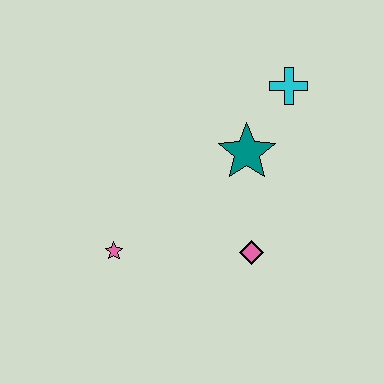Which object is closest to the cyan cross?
The teal star is closest to the cyan cross.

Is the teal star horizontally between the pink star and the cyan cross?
Yes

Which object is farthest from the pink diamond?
The cyan cross is farthest from the pink diamond.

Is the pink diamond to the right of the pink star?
Yes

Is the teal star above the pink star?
Yes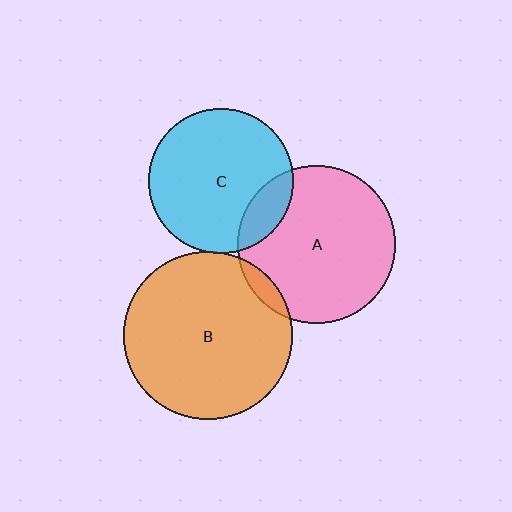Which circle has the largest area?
Circle B (orange).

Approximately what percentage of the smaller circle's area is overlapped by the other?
Approximately 15%.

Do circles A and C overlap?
Yes.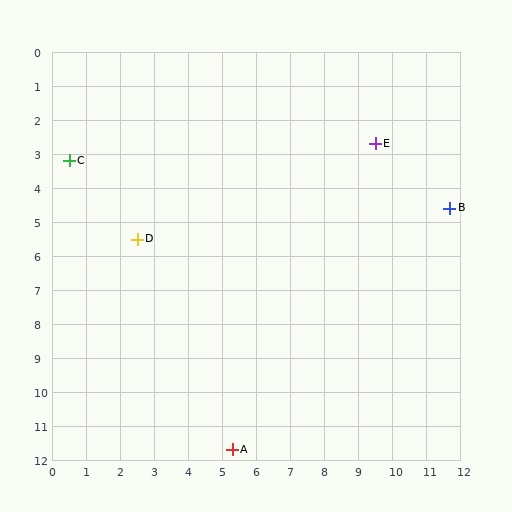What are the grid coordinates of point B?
Point B is at approximately (11.7, 4.6).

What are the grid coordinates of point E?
Point E is at approximately (9.5, 2.7).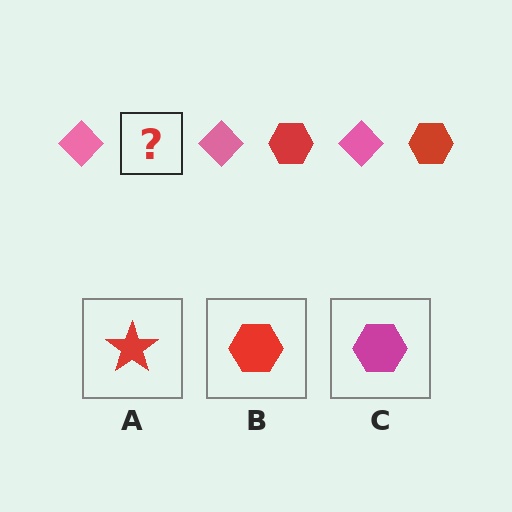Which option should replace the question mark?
Option B.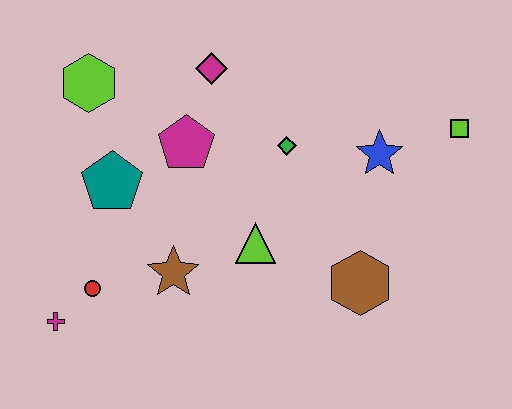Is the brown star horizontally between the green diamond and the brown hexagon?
No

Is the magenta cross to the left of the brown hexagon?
Yes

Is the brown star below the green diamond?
Yes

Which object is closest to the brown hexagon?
The lime triangle is closest to the brown hexagon.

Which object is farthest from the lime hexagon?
The lime square is farthest from the lime hexagon.